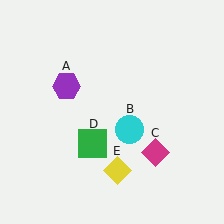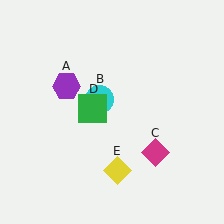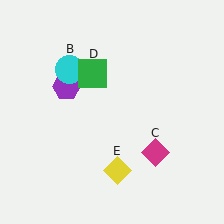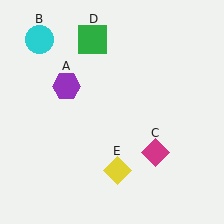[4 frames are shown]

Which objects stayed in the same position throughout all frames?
Purple hexagon (object A) and magenta diamond (object C) and yellow diamond (object E) remained stationary.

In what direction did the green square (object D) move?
The green square (object D) moved up.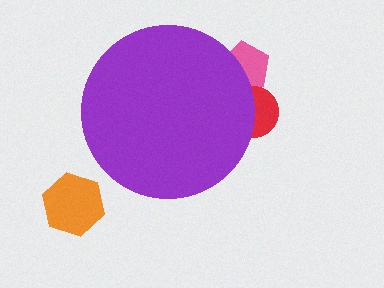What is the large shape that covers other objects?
A purple circle.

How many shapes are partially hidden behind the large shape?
2 shapes are partially hidden.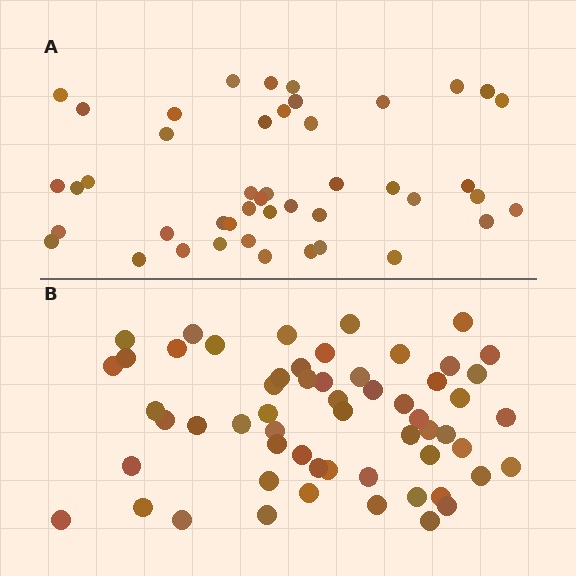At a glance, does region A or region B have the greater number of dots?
Region B (the bottom region) has more dots.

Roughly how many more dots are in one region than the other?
Region B has approximately 15 more dots than region A.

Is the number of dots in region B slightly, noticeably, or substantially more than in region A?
Region B has noticeably more, but not dramatically so. The ratio is roughly 1.3 to 1.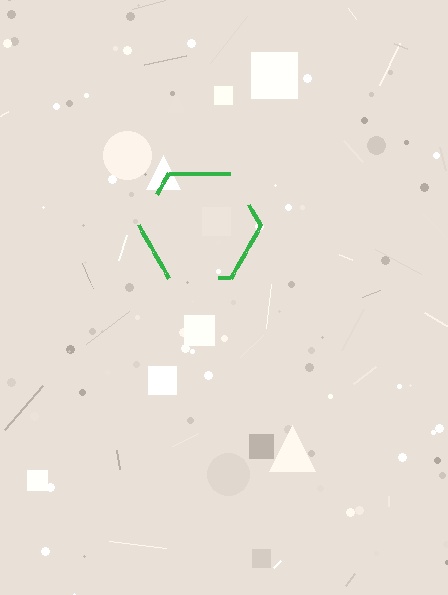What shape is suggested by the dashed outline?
The dashed outline suggests a hexagon.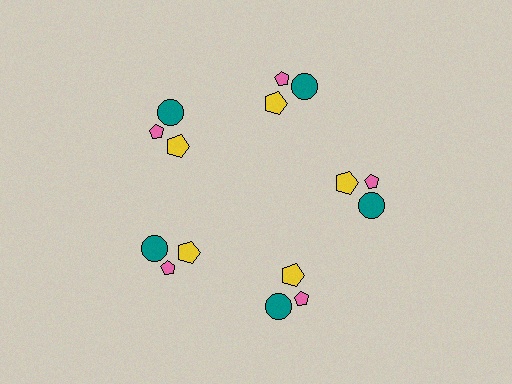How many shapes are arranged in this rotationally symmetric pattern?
There are 15 shapes, arranged in 5 groups of 3.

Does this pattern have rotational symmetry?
Yes, this pattern has 5-fold rotational symmetry. It looks the same after rotating 72 degrees around the center.